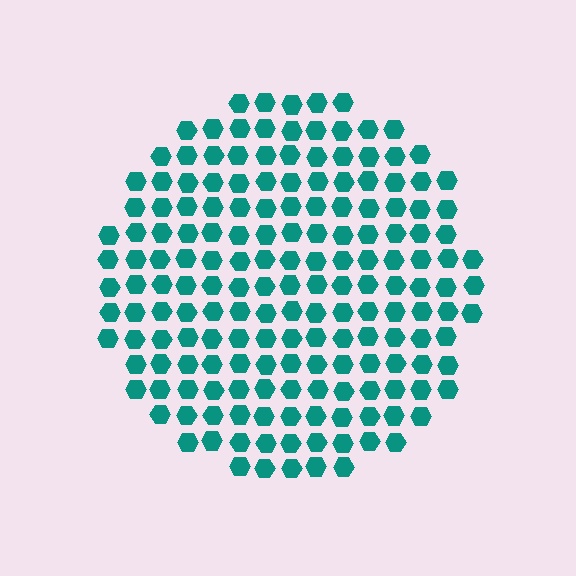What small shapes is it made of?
It is made of small hexagons.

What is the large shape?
The large shape is a circle.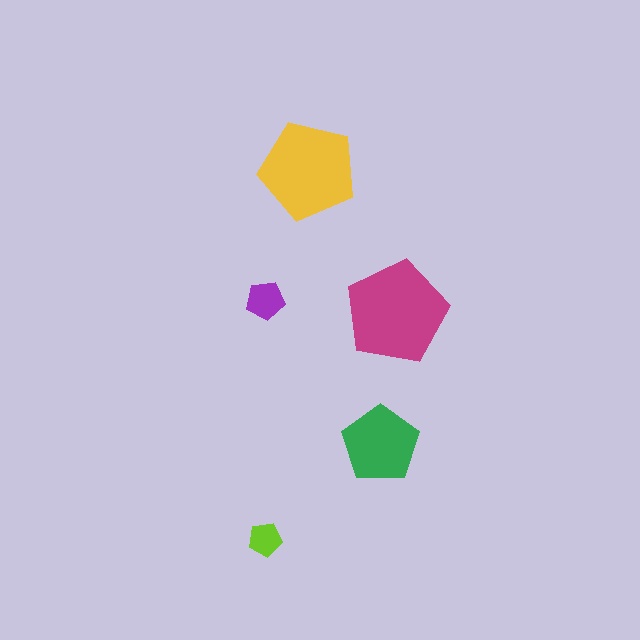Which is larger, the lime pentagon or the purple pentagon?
The purple one.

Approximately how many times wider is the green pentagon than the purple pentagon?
About 2 times wider.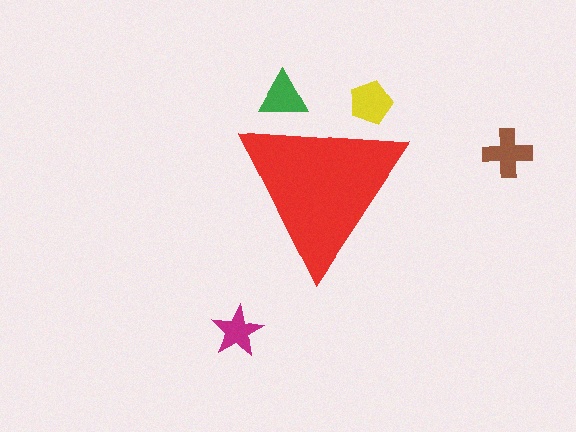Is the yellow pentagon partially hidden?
Yes, the yellow pentagon is partially hidden behind the red triangle.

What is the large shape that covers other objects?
A red triangle.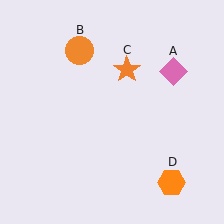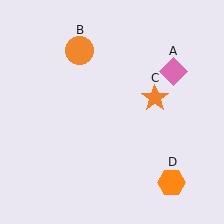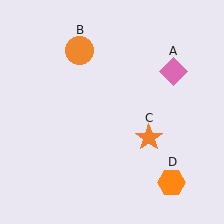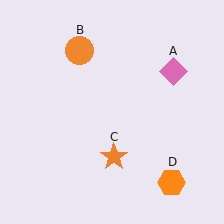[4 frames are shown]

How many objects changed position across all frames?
1 object changed position: orange star (object C).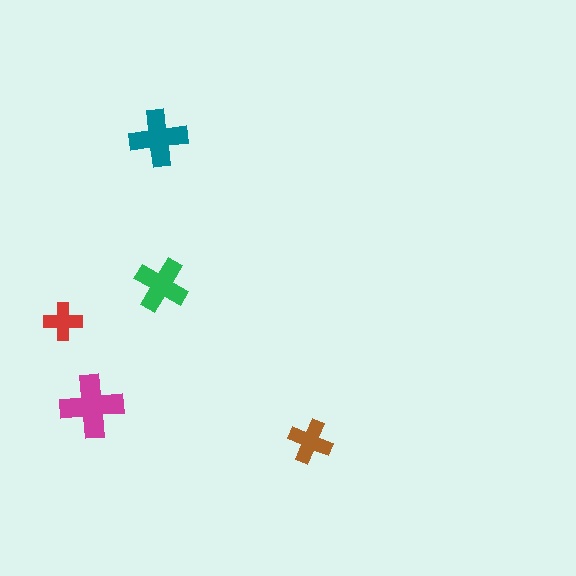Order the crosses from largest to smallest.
the magenta one, the teal one, the green one, the brown one, the red one.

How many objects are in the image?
There are 5 objects in the image.